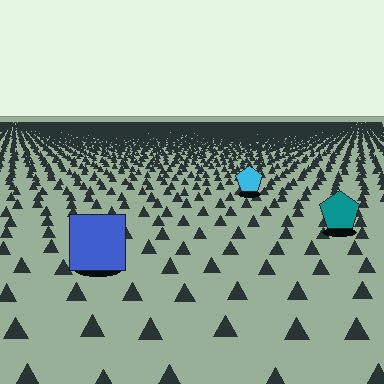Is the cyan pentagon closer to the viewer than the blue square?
No. The blue square is closer — you can tell from the texture gradient: the ground texture is coarser near it.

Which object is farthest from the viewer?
The cyan pentagon is farthest from the viewer. It appears smaller and the ground texture around it is denser.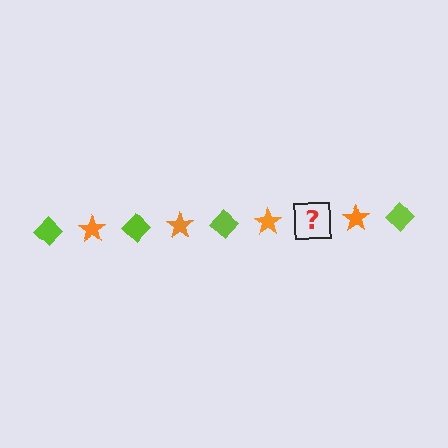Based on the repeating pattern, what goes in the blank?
The blank should be a lime diamond.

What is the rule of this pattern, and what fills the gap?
The rule is that the pattern alternates between lime diamond and orange star. The gap should be filled with a lime diamond.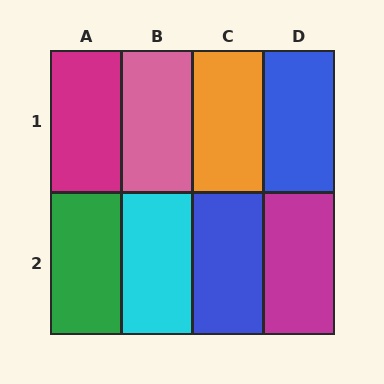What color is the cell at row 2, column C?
Blue.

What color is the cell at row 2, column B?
Cyan.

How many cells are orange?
1 cell is orange.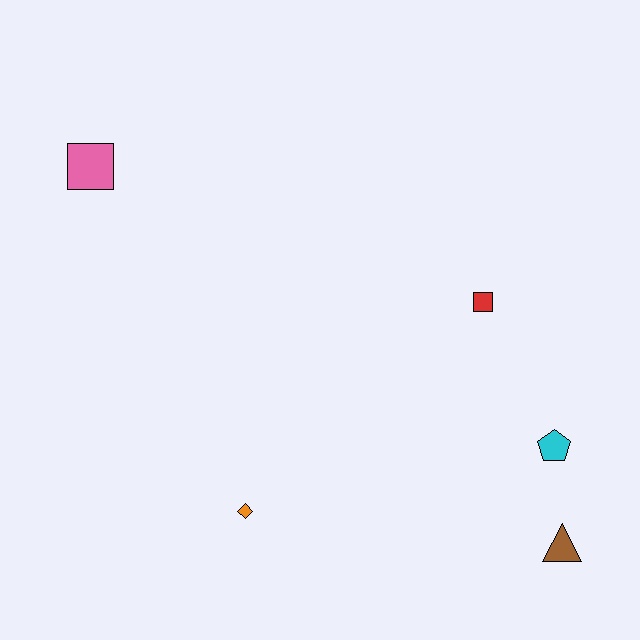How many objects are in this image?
There are 5 objects.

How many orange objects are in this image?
There is 1 orange object.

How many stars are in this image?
There are no stars.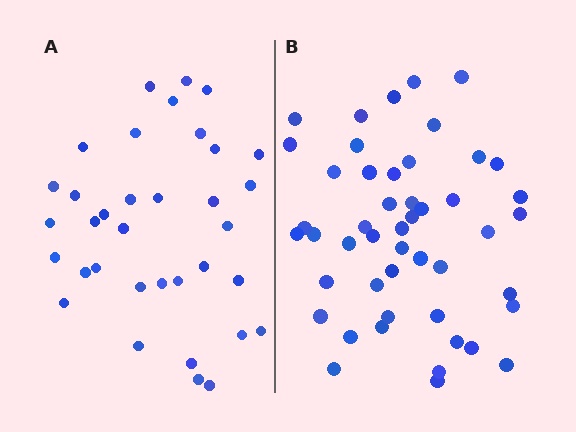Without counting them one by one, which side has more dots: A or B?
Region B (the right region) has more dots.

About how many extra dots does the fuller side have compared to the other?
Region B has approximately 15 more dots than region A.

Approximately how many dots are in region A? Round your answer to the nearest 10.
About 40 dots. (The exact count is 35, which rounds to 40.)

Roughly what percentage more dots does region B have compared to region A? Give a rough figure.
About 35% more.